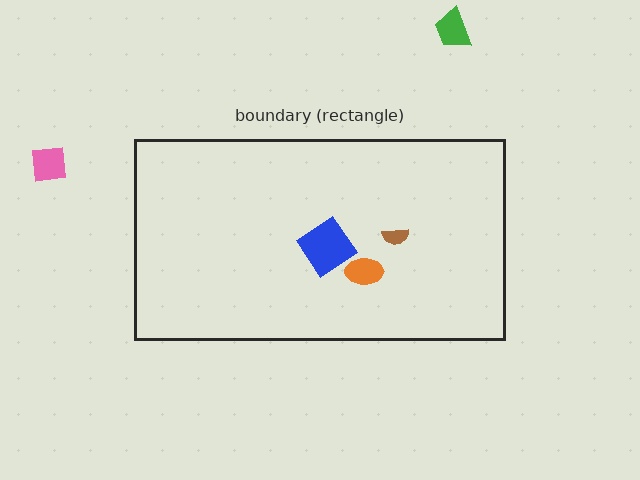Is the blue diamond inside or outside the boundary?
Inside.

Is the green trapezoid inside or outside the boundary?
Outside.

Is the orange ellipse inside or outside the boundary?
Inside.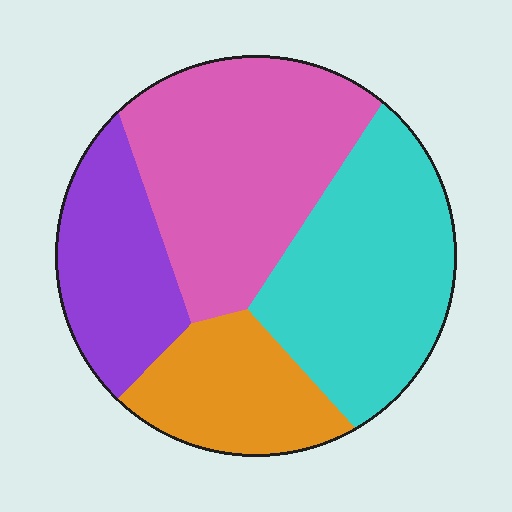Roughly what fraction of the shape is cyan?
Cyan covers 31% of the shape.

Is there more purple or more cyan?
Cyan.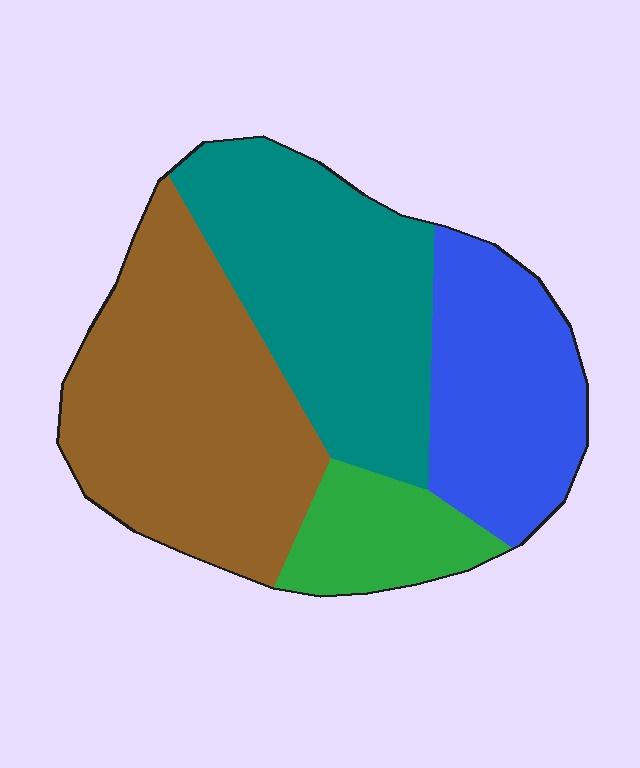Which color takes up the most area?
Brown, at roughly 35%.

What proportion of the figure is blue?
Blue covers roughly 20% of the figure.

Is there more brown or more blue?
Brown.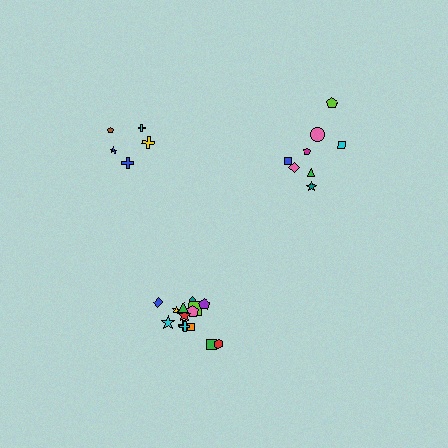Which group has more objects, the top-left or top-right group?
The top-right group.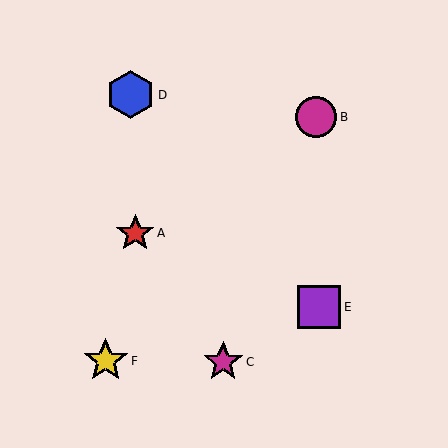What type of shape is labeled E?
Shape E is a purple square.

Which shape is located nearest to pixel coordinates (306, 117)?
The magenta circle (labeled B) at (316, 117) is nearest to that location.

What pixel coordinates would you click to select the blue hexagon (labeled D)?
Click at (130, 95) to select the blue hexagon D.